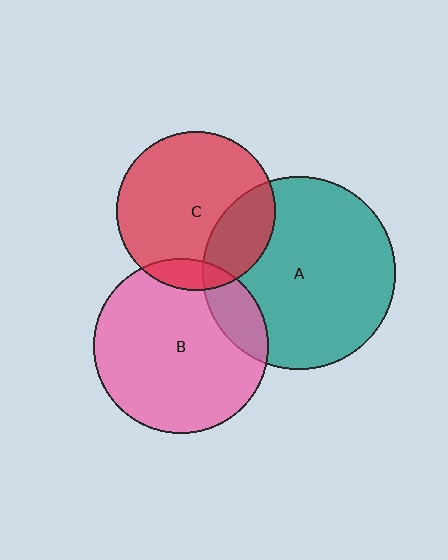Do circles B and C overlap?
Yes.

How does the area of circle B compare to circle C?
Approximately 1.2 times.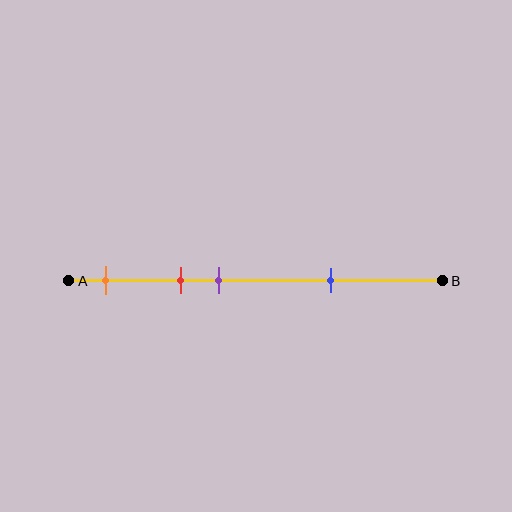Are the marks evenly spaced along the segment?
No, the marks are not evenly spaced.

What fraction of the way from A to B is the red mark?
The red mark is approximately 30% (0.3) of the way from A to B.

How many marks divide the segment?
There are 4 marks dividing the segment.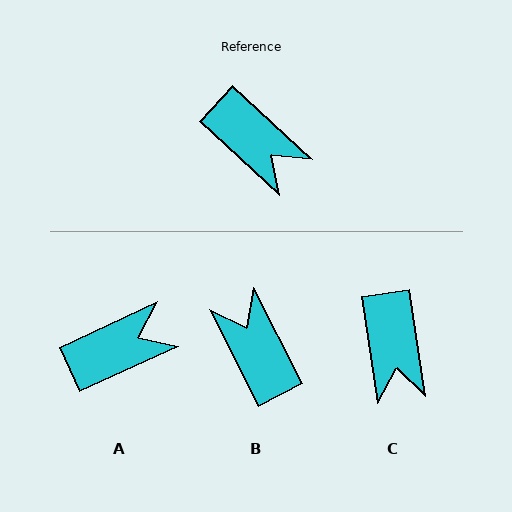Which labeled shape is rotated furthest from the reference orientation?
B, about 160 degrees away.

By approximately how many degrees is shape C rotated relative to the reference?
Approximately 39 degrees clockwise.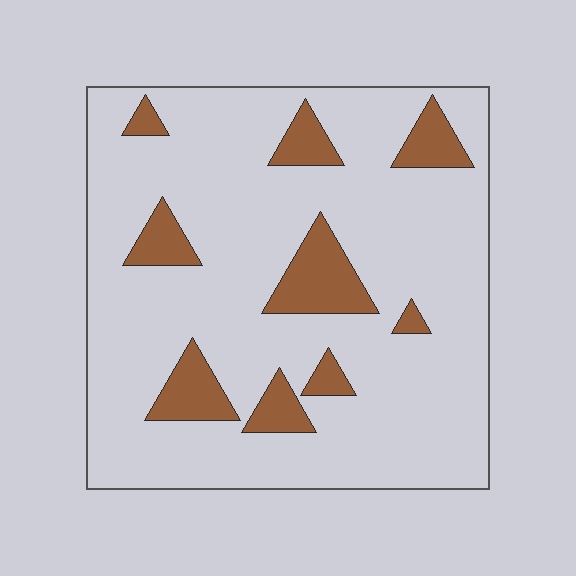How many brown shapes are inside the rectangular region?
9.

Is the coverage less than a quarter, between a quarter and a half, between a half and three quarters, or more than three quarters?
Less than a quarter.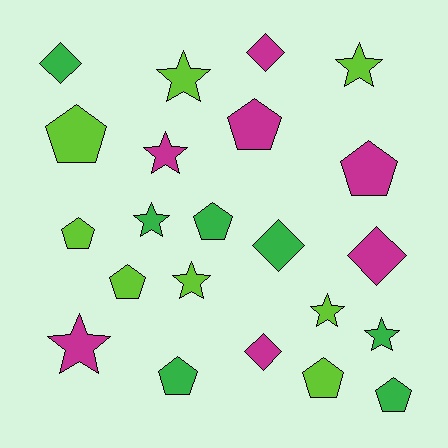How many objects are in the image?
There are 22 objects.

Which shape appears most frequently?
Pentagon, with 9 objects.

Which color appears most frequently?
Lime, with 8 objects.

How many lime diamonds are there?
There are no lime diamonds.